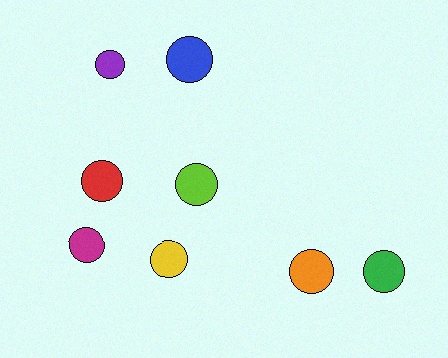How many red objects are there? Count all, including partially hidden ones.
There is 1 red object.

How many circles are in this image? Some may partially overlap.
There are 8 circles.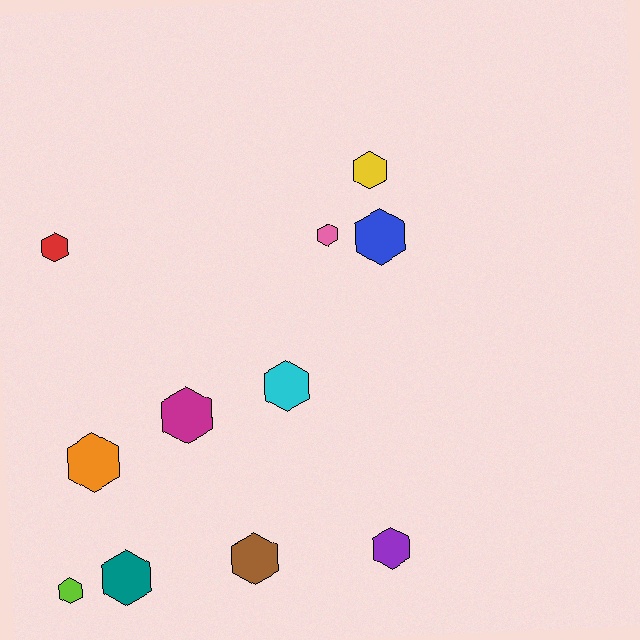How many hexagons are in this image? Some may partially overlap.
There are 11 hexagons.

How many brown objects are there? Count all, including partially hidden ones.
There is 1 brown object.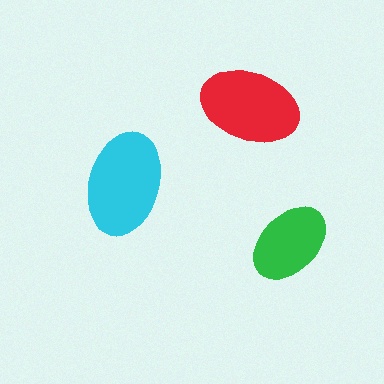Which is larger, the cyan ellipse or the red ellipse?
The cyan one.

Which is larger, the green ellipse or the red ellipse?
The red one.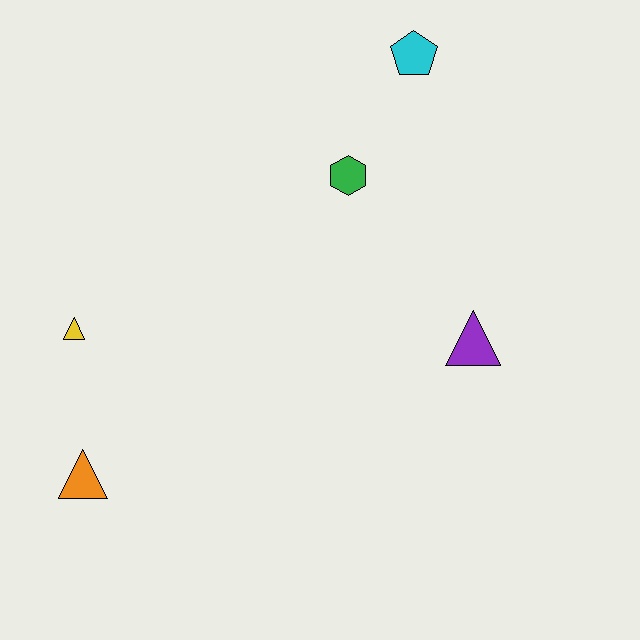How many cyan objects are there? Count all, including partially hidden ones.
There is 1 cyan object.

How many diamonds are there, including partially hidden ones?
There are no diamonds.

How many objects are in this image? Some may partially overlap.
There are 5 objects.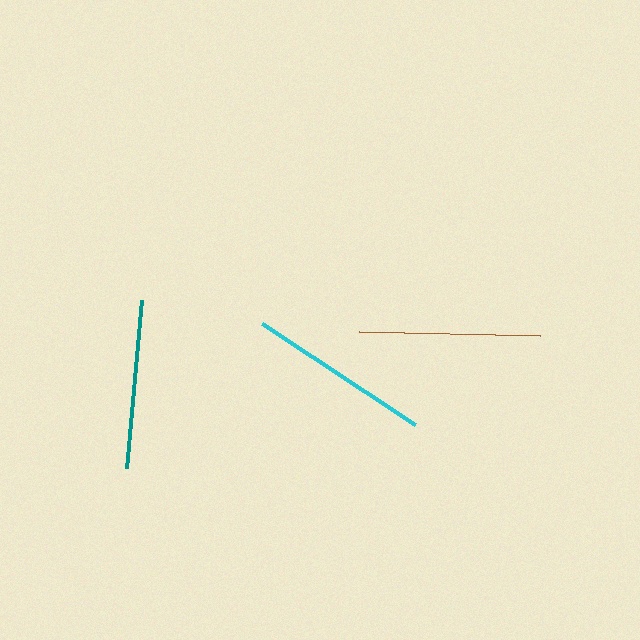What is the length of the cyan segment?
The cyan segment is approximately 184 pixels long.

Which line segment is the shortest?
The teal line is the shortest at approximately 168 pixels.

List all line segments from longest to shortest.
From longest to shortest: cyan, brown, teal.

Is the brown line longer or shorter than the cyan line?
The cyan line is longer than the brown line.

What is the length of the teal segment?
The teal segment is approximately 168 pixels long.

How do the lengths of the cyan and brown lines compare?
The cyan and brown lines are approximately the same length.